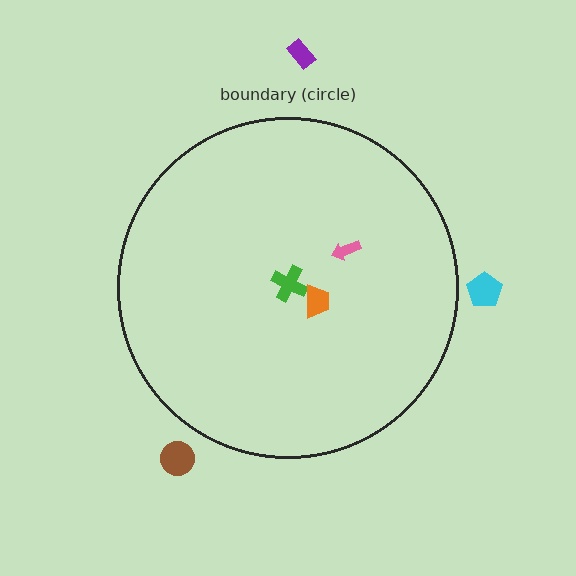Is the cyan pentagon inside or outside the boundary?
Outside.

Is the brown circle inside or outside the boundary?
Outside.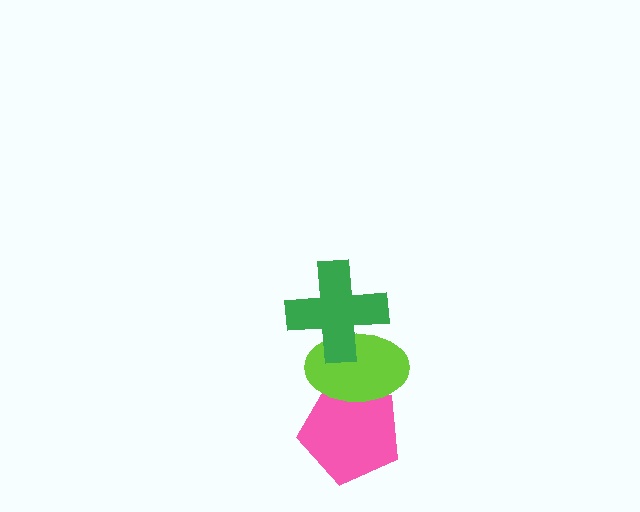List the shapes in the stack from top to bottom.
From top to bottom: the green cross, the lime ellipse, the pink pentagon.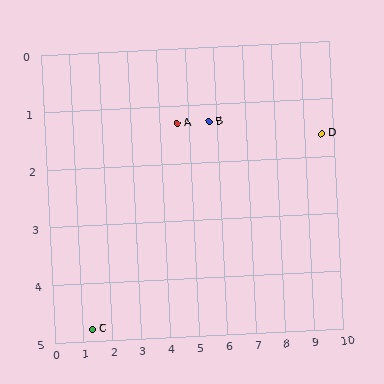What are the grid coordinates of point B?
Point B is at approximately (5.7, 1.3).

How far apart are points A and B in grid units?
Points A and B are about 1.1 grid units apart.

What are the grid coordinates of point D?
Point D is at approximately (9.6, 1.6).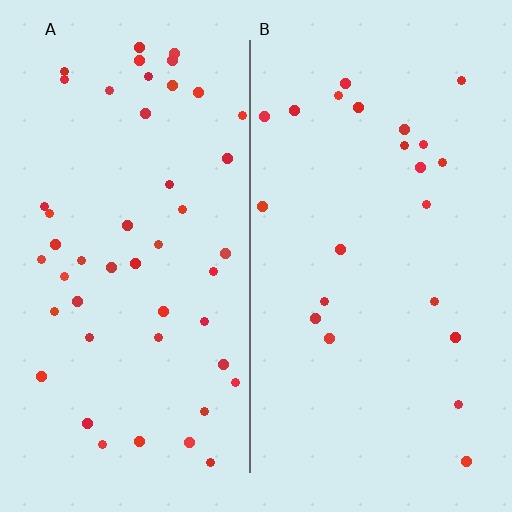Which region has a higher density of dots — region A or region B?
A (the left).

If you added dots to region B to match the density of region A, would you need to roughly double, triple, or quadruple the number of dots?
Approximately double.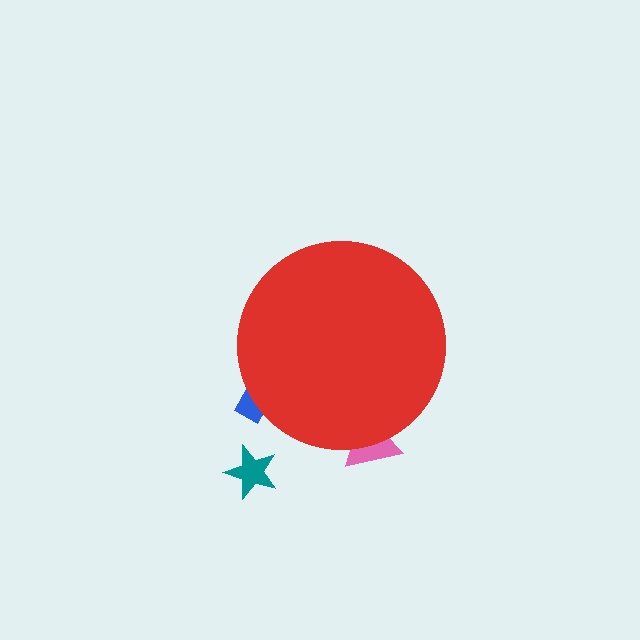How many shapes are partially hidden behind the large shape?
2 shapes are partially hidden.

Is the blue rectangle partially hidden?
Yes, the blue rectangle is partially hidden behind the red circle.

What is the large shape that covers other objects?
A red circle.